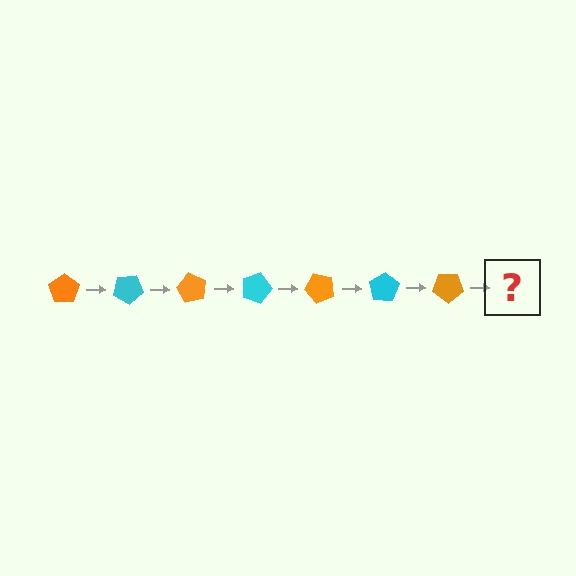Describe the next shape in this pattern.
It should be a cyan pentagon, rotated 210 degrees from the start.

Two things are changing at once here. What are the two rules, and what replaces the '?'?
The two rules are that it rotates 30 degrees each step and the color cycles through orange and cyan. The '?' should be a cyan pentagon, rotated 210 degrees from the start.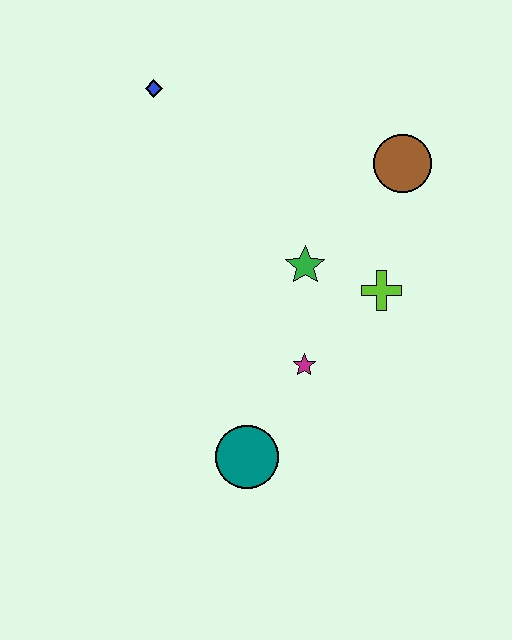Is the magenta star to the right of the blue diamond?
Yes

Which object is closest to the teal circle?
The magenta star is closest to the teal circle.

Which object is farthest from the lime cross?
The blue diamond is farthest from the lime cross.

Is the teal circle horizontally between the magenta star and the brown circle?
No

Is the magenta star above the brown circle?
No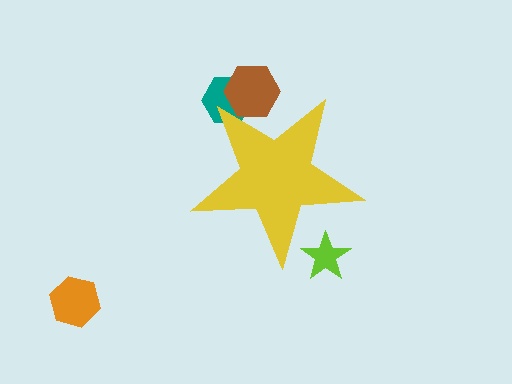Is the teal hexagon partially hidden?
Yes, the teal hexagon is partially hidden behind the yellow star.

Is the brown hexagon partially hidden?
Yes, the brown hexagon is partially hidden behind the yellow star.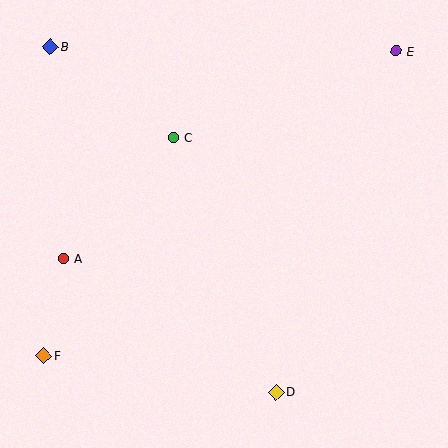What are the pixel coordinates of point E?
Point E is at (396, 51).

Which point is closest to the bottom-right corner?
Point D is closest to the bottom-right corner.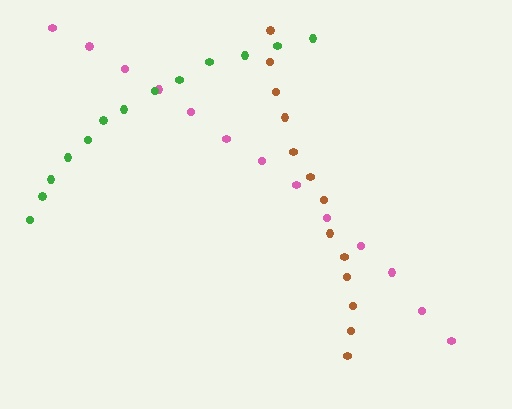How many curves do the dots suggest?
There are 3 distinct paths.